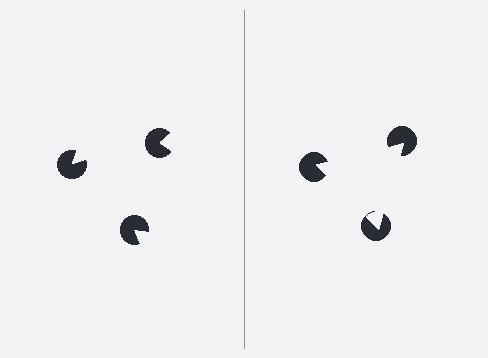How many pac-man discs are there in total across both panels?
6 — 3 on each side.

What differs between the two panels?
The pac-man discs are positioned identically on both sides; only the wedge orientations differ. On the right they align to a triangle; on the left they are misaligned.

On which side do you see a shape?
An illusory triangle appears on the right side. On the left side the wedge cuts are rotated, so no coherent shape forms.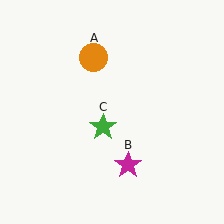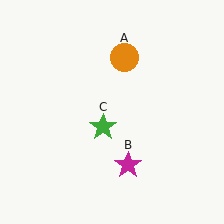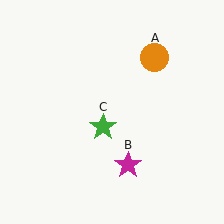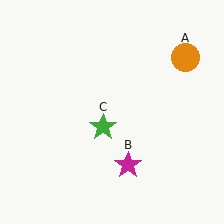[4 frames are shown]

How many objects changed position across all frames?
1 object changed position: orange circle (object A).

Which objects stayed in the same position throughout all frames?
Magenta star (object B) and green star (object C) remained stationary.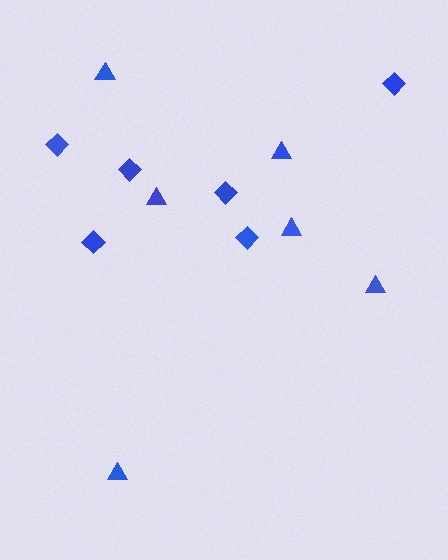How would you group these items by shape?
There are 2 groups: one group of triangles (6) and one group of diamonds (6).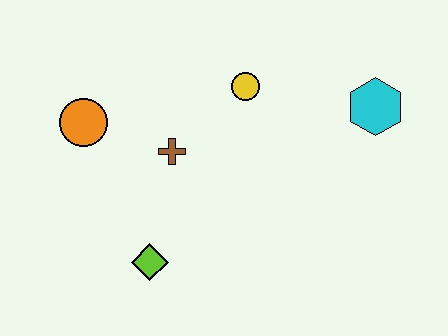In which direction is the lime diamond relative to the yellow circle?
The lime diamond is below the yellow circle.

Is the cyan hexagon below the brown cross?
No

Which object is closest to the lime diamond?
The brown cross is closest to the lime diamond.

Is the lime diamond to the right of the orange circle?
Yes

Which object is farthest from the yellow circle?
The lime diamond is farthest from the yellow circle.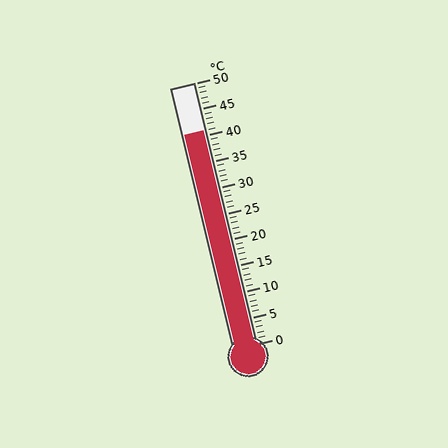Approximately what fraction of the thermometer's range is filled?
The thermometer is filled to approximately 80% of its range.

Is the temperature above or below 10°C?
The temperature is above 10°C.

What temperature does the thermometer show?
The thermometer shows approximately 41°C.